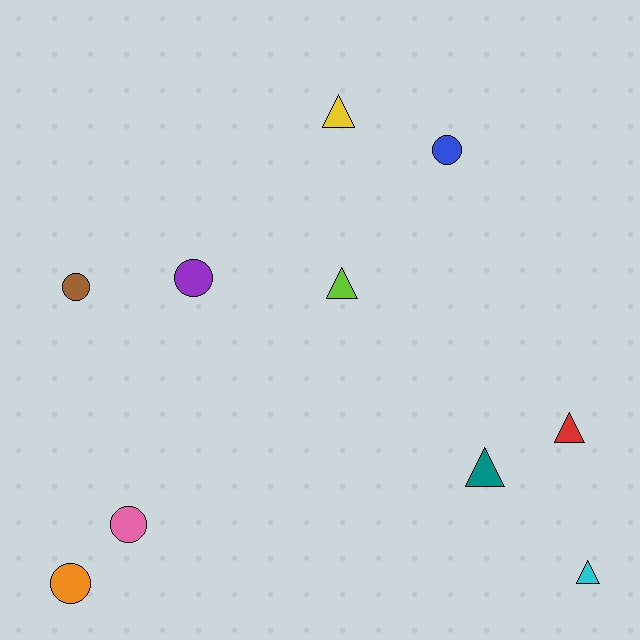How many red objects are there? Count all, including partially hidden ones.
There is 1 red object.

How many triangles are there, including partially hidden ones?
There are 5 triangles.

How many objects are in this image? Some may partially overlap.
There are 10 objects.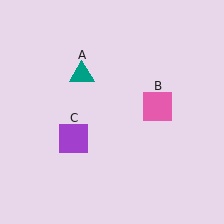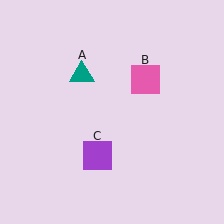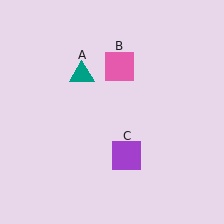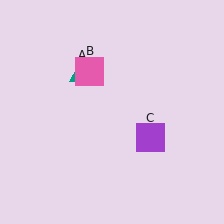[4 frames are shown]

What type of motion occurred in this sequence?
The pink square (object B), purple square (object C) rotated counterclockwise around the center of the scene.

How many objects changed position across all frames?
2 objects changed position: pink square (object B), purple square (object C).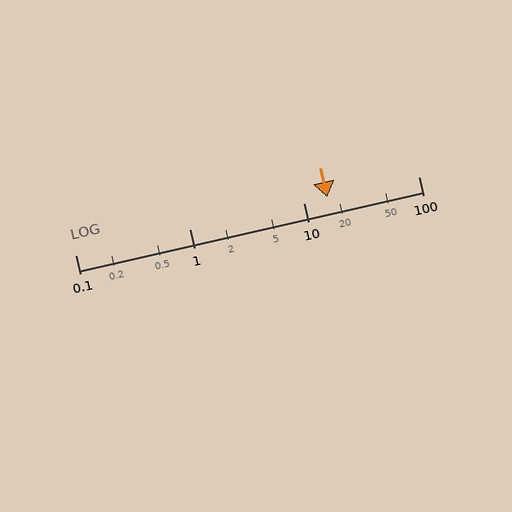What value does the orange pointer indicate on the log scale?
The pointer indicates approximately 16.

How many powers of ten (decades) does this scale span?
The scale spans 3 decades, from 0.1 to 100.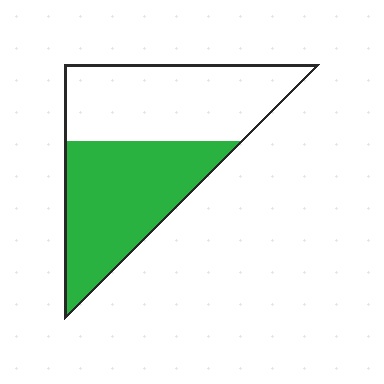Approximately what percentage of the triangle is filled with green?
Approximately 50%.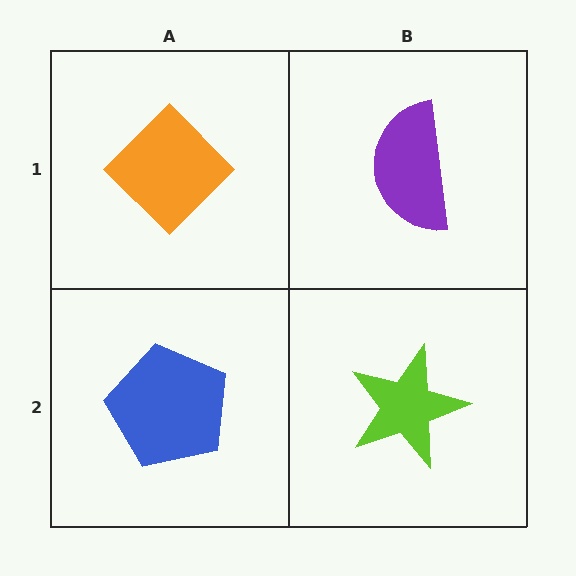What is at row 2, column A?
A blue pentagon.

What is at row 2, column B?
A lime star.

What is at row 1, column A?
An orange diamond.